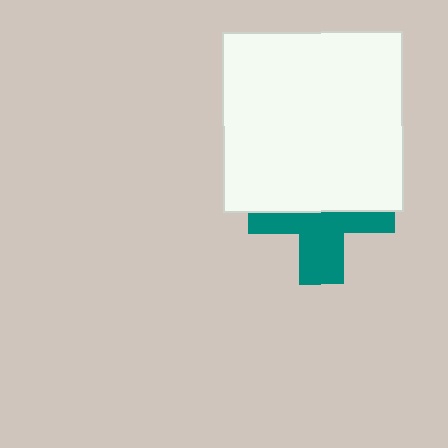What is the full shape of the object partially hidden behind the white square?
The partially hidden object is a teal cross.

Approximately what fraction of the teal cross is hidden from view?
Roughly 53% of the teal cross is hidden behind the white square.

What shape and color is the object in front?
The object in front is a white square.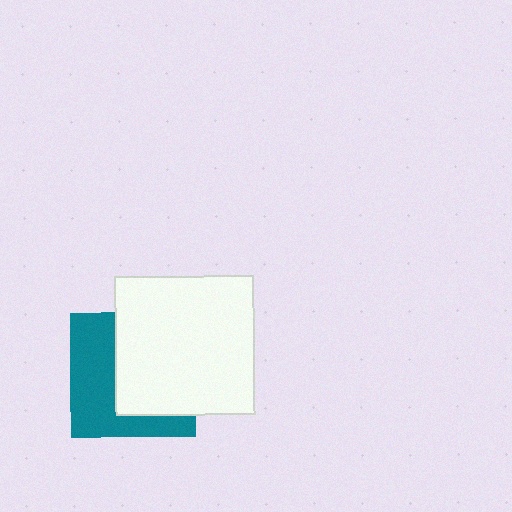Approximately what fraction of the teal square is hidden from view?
Roughly 54% of the teal square is hidden behind the white square.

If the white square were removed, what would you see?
You would see the complete teal square.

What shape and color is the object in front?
The object in front is a white square.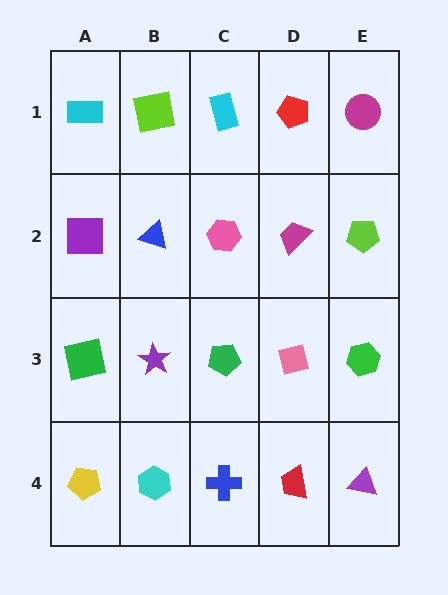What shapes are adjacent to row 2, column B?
A lime square (row 1, column B), a purple star (row 3, column B), a purple square (row 2, column A), a pink hexagon (row 2, column C).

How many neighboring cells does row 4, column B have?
3.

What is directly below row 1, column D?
A magenta trapezoid.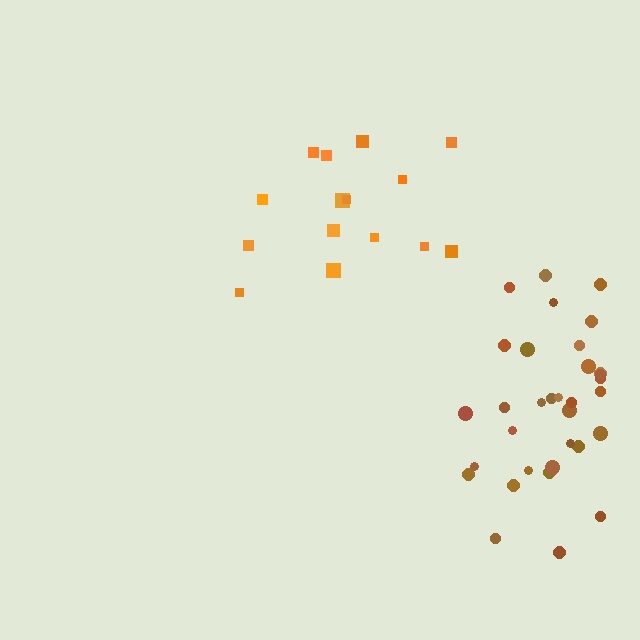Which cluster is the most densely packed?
Brown.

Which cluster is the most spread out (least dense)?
Orange.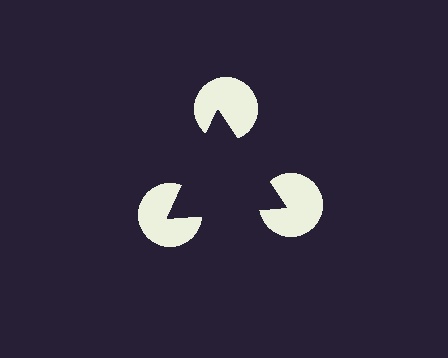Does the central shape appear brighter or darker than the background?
It typically appears slightly darker than the background, even though no actual brightness change is drawn.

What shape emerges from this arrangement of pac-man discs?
An illusory triangle — its edges are inferred from the aligned wedge cuts in the pac-man discs, not physically drawn.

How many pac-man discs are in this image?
There are 3 — one at each vertex of the illusory triangle.